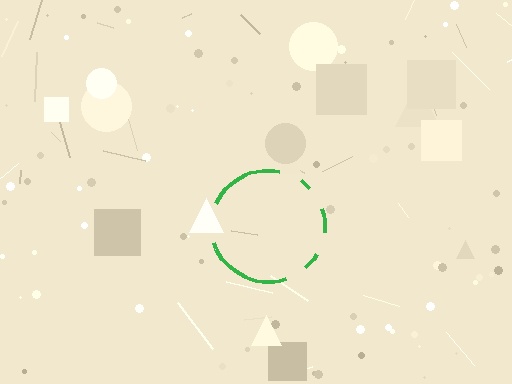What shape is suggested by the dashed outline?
The dashed outline suggests a circle.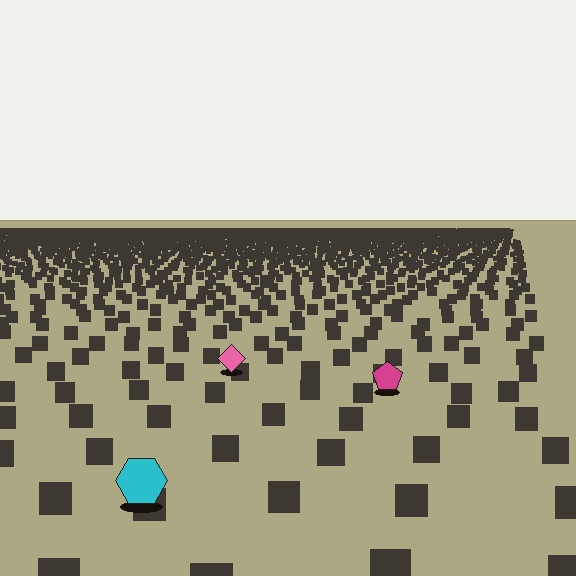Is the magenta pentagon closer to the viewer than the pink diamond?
Yes. The magenta pentagon is closer — you can tell from the texture gradient: the ground texture is coarser near it.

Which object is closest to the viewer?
The cyan hexagon is closest. The texture marks near it are larger and more spread out.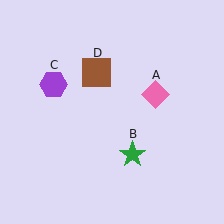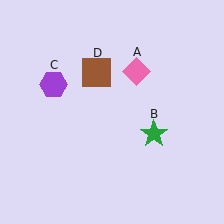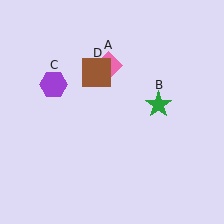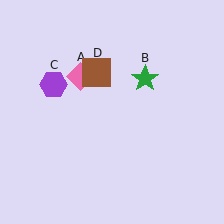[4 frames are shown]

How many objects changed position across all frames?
2 objects changed position: pink diamond (object A), green star (object B).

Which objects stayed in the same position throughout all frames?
Purple hexagon (object C) and brown square (object D) remained stationary.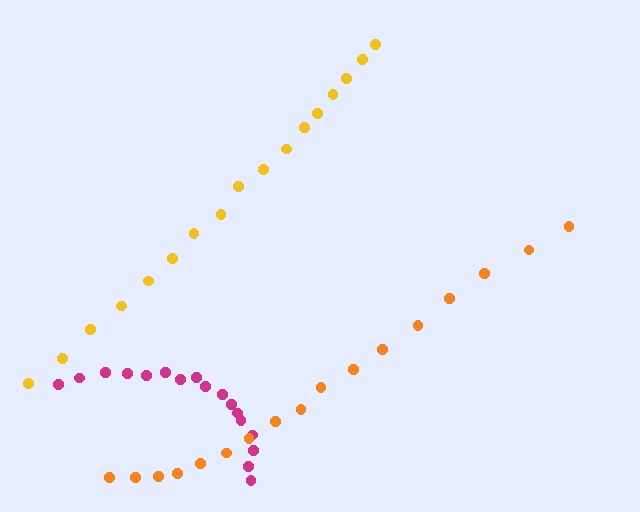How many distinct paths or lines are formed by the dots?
There are 3 distinct paths.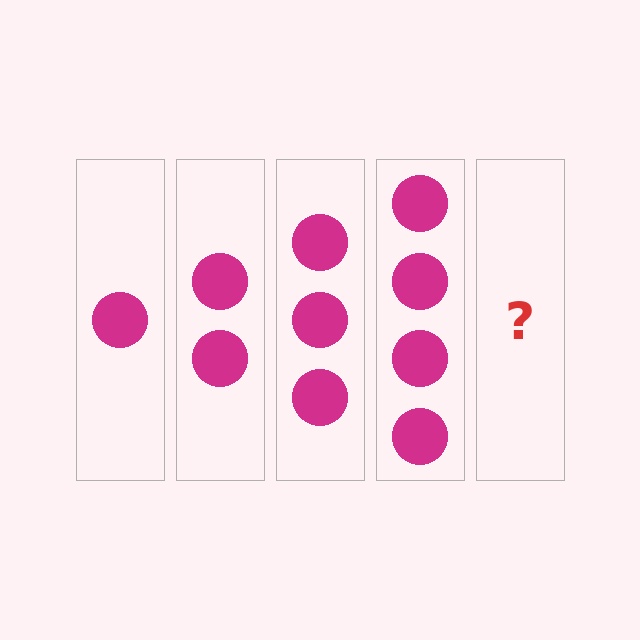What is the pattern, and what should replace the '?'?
The pattern is that each step adds one more circle. The '?' should be 5 circles.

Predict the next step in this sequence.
The next step is 5 circles.